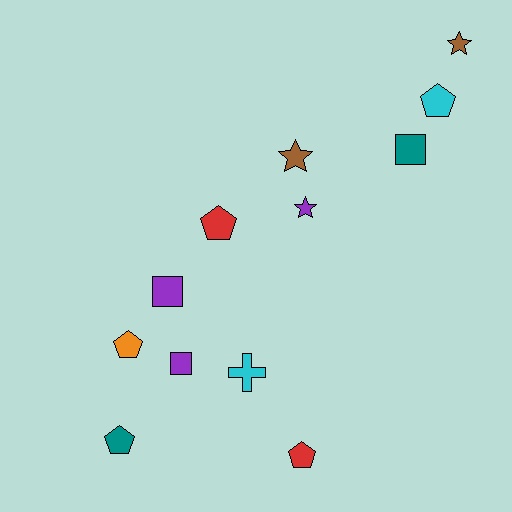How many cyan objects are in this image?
There are 2 cyan objects.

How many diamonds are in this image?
There are no diamonds.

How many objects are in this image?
There are 12 objects.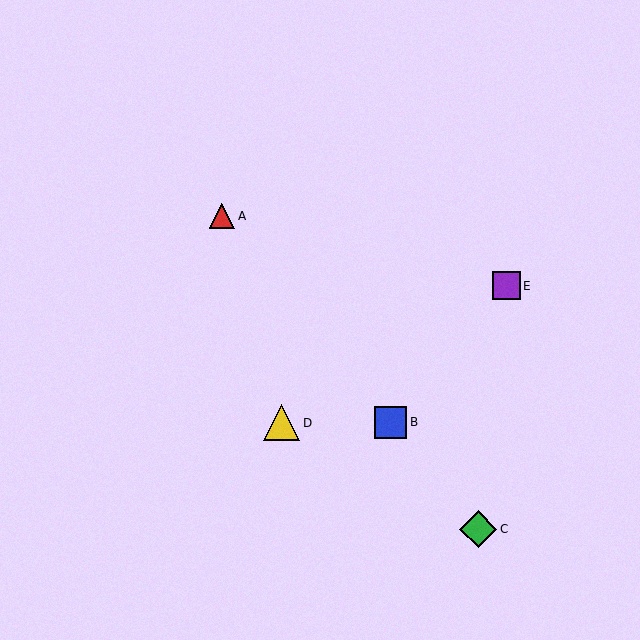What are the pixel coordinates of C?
Object C is at (478, 529).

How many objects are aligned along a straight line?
3 objects (A, B, C) are aligned along a straight line.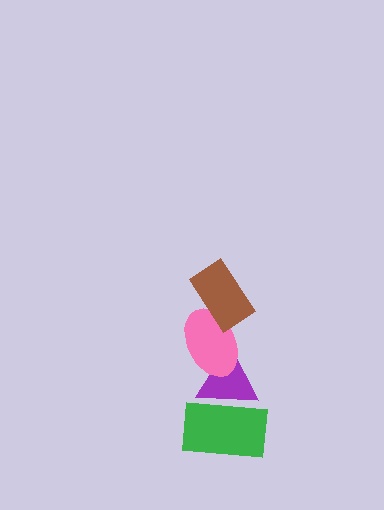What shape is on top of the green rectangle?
The purple triangle is on top of the green rectangle.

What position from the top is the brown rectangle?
The brown rectangle is 1st from the top.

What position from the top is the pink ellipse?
The pink ellipse is 2nd from the top.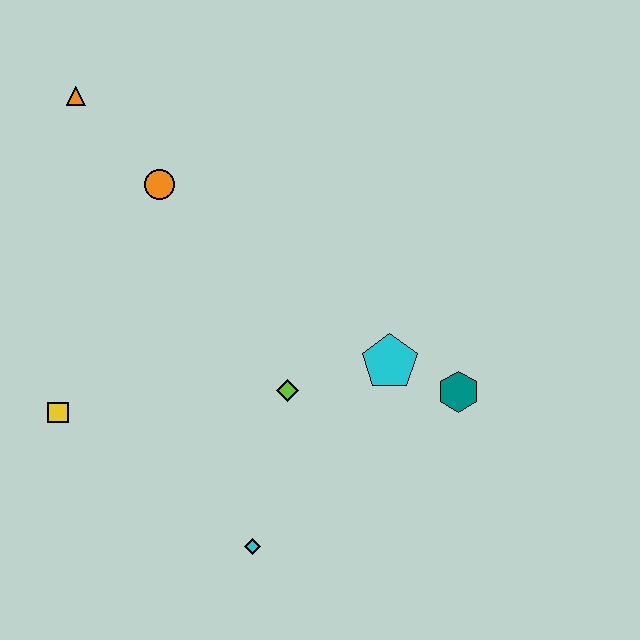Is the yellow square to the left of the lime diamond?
Yes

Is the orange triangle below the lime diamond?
No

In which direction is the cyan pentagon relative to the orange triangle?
The cyan pentagon is to the right of the orange triangle.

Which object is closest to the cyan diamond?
The lime diamond is closest to the cyan diamond.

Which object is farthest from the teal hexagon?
The orange triangle is farthest from the teal hexagon.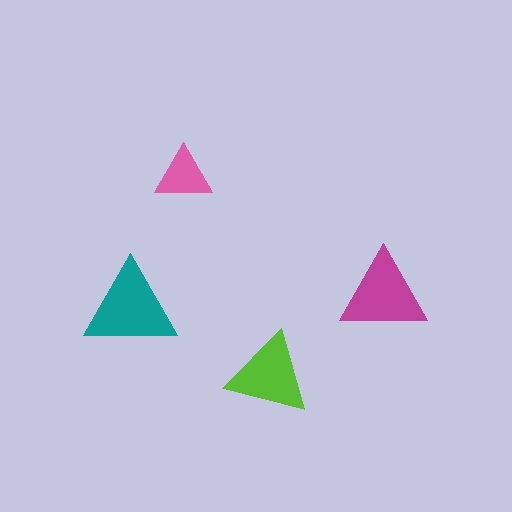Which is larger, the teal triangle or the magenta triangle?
The teal one.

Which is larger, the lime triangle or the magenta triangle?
The magenta one.